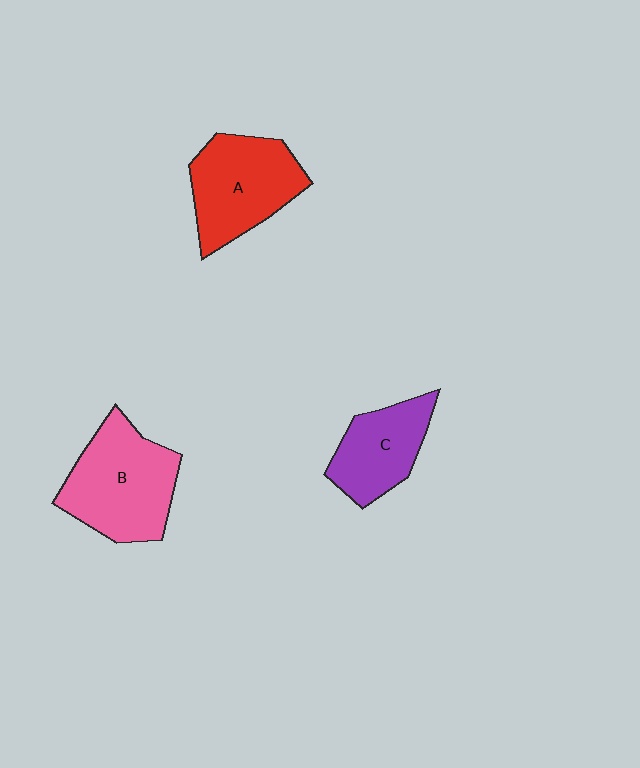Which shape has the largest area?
Shape B (pink).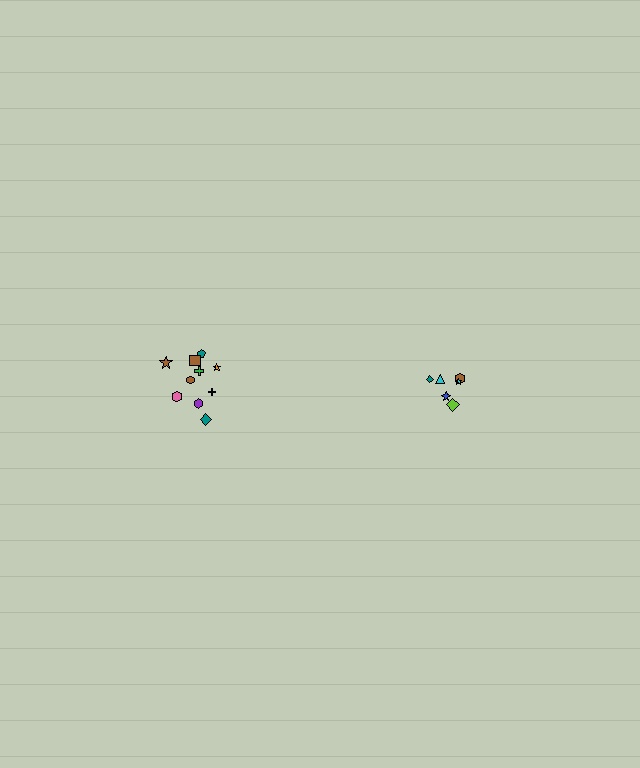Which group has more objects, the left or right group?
The left group.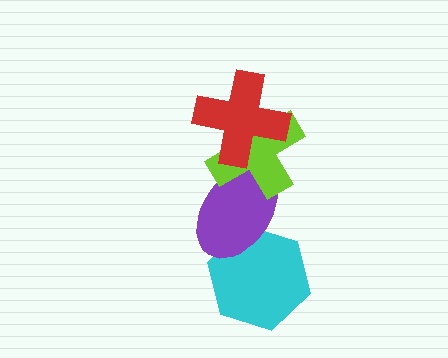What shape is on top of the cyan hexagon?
The purple ellipse is on top of the cyan hexagon.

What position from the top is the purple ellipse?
The purple ellipse is 3rd from the top.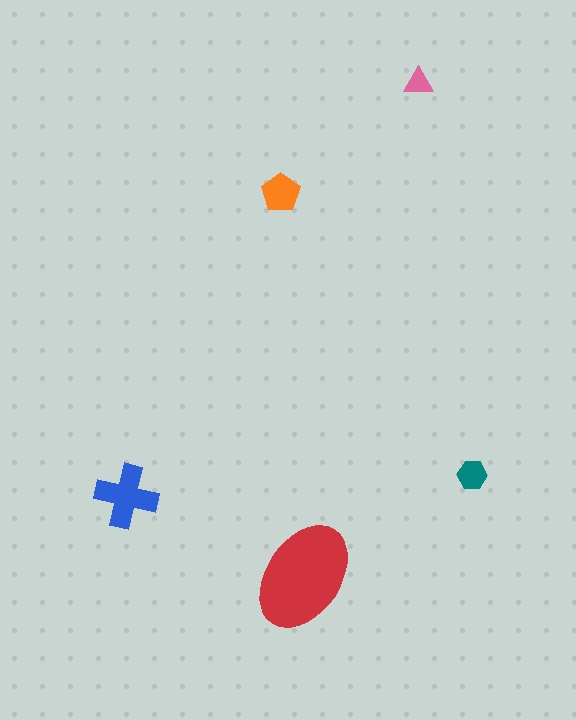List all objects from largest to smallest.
The red ellipse, the blue cross, the orange pentagon, the teal hexagon, the pink triangle.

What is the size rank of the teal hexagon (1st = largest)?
4th.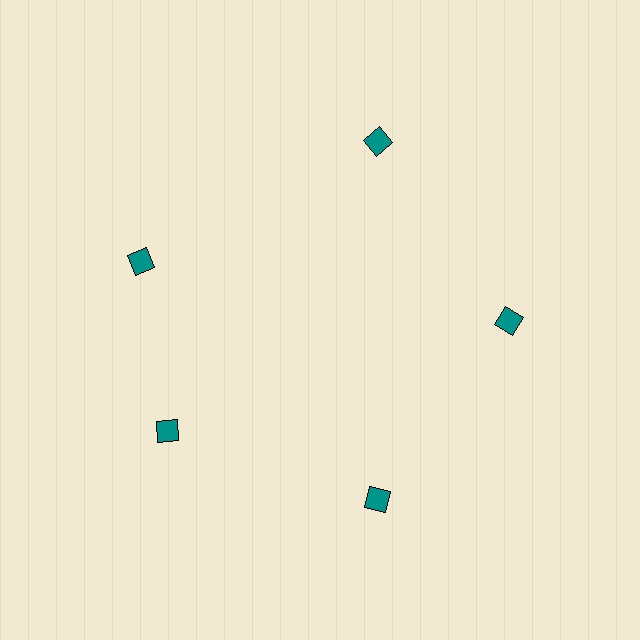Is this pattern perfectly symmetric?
No. The 5 teal squares are arranged in a ring, but one element near the 10 o'clock position is rotated out of alignment along the ring, breaking the 5-fold rotational symmetry.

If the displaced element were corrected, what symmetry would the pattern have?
It would have 5-fold rotational symmetry — the pattern would map onto itself every 72 degrees.